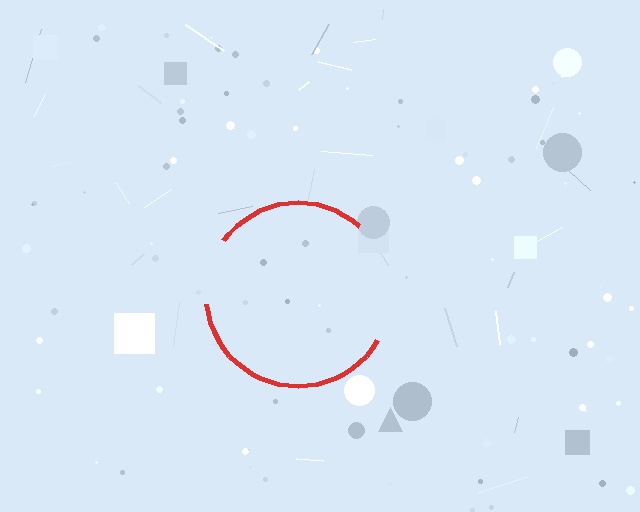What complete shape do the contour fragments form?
The contour fragments form a circle.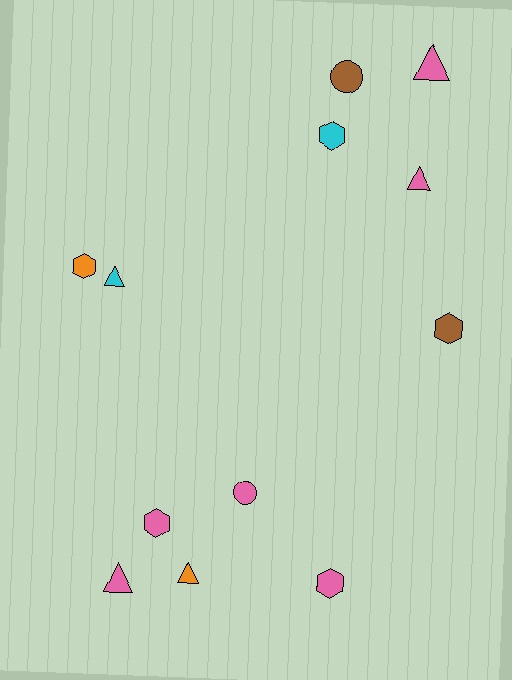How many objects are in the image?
There are 12 objects.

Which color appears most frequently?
Pink, with 6 objects.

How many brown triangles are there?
There are no brown triangles.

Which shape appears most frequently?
Hexagon, with 5 objects.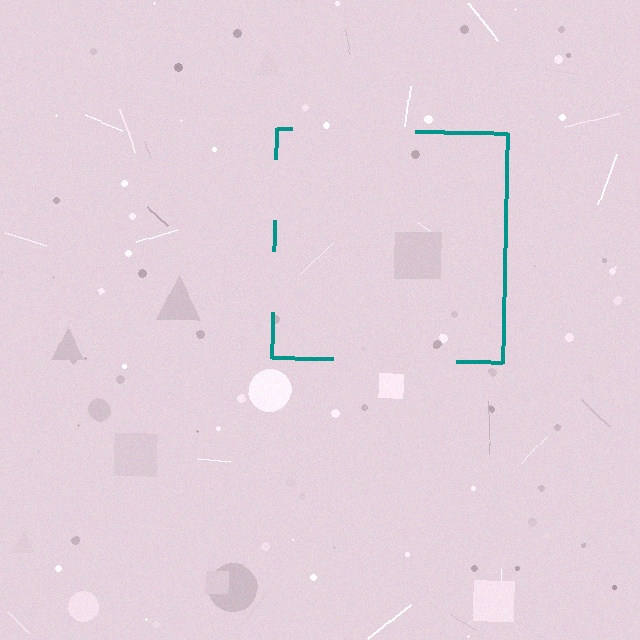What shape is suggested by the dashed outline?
The dashed outline suggests a square.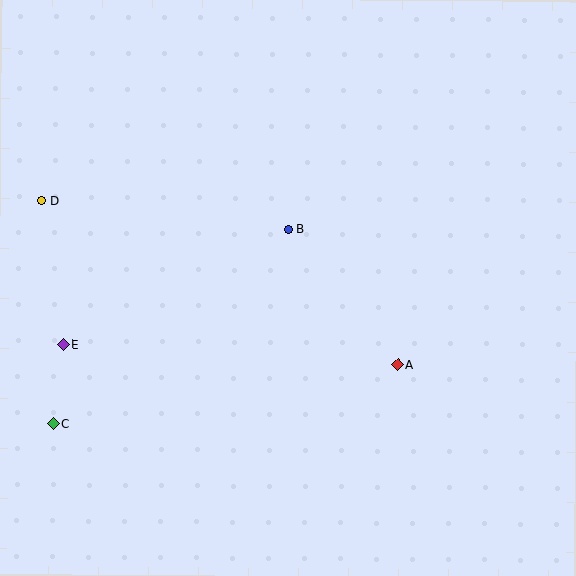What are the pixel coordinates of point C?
Point C is at (53, 424).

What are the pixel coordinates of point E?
Point E is at (63, 344).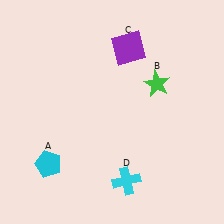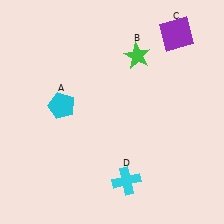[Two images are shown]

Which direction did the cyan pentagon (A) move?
The cyan pentagon (A) moved up.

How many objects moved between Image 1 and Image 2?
3 objects moved between the two images.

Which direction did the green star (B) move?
The green star (B) moved up.